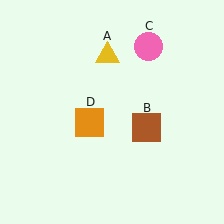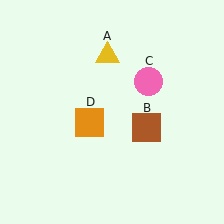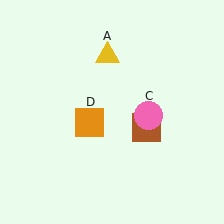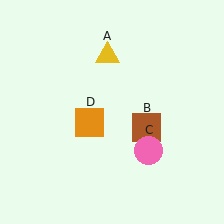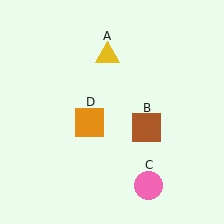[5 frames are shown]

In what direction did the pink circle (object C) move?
The pink circle (object C) moved down.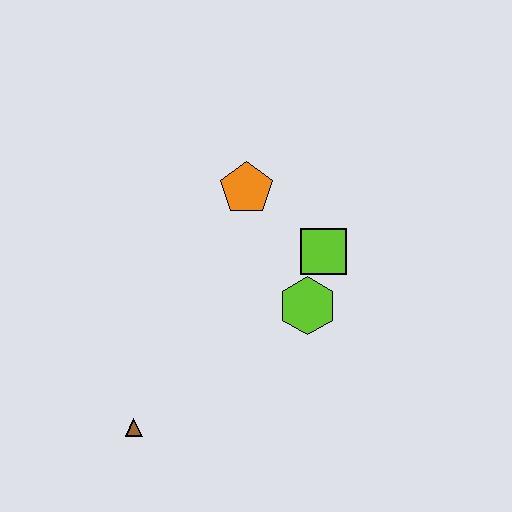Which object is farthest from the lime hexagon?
The brown triangle is farthest from the lime hexagon.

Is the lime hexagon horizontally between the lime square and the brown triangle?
Yes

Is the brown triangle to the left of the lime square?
Yes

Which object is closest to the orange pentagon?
The lime square is closest to the orange pentagon.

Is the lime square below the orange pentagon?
Yes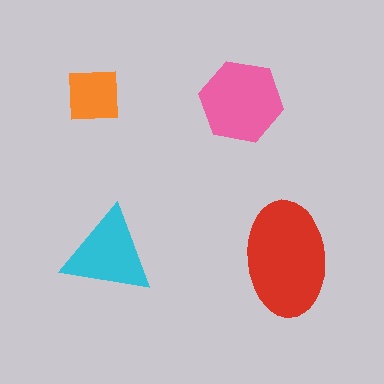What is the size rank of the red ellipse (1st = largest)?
1st.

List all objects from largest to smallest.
The red ellipse, the pink hexagon, the cyan triangle, the orange square.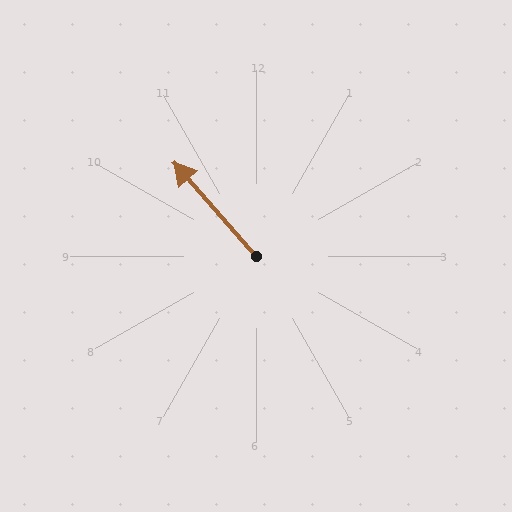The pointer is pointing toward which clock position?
Roughly 11 o'clock.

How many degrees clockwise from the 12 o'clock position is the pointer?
Approximately 319 degrees.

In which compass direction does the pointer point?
Northwest.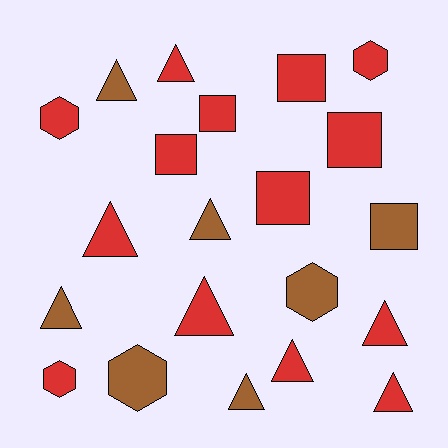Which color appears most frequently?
Red, with 14 objects.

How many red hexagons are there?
There are 3 red hexagons.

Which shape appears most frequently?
Triangle, with 10 objects.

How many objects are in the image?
There are 21 objects.